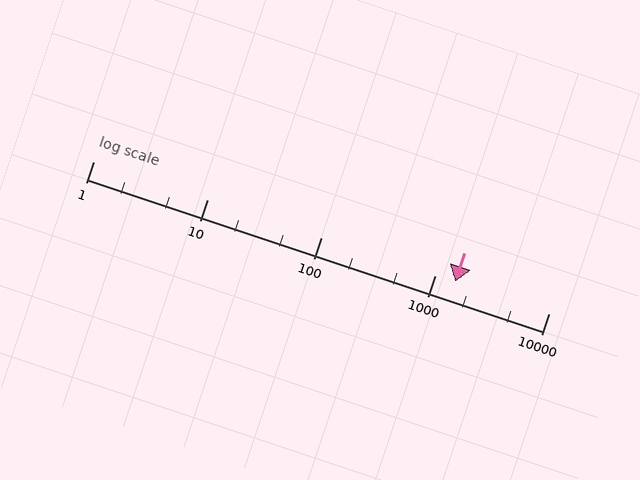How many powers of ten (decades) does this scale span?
The scale spans 4 decades, from 1 to 10000.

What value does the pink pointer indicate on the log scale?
The pointer indicates approximately 1500.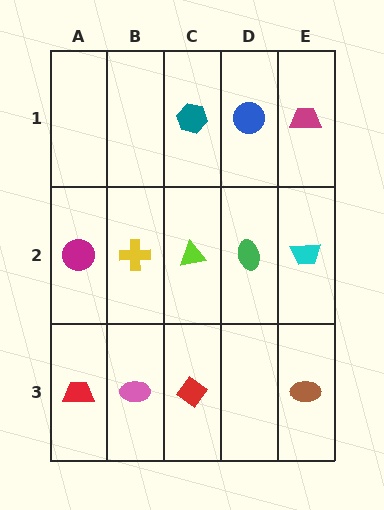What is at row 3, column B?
A pink ellipse.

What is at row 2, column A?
A magenta circle.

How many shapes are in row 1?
3 shapes.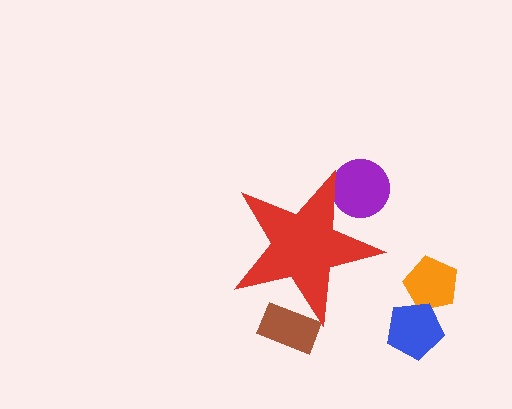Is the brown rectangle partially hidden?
Yes, the brown rectangle is partially hidden behind the red star.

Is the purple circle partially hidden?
Yes, the purple circle is partially hidden behind the red star.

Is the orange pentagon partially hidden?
No, the orange pentagon is fully visible.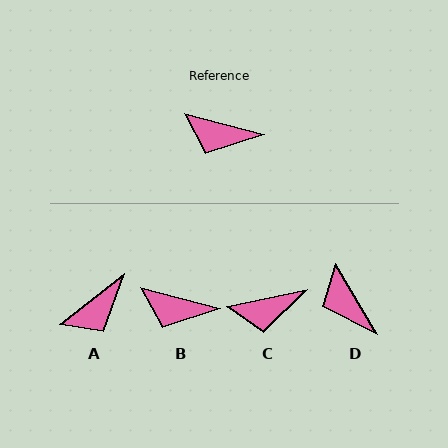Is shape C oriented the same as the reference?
No, it is off by about 27 degrees.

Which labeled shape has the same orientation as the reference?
B.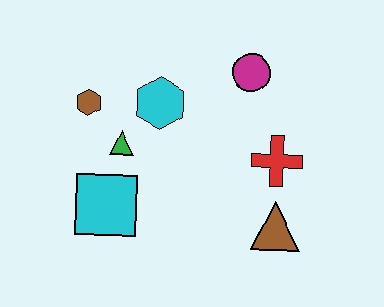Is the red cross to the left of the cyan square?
No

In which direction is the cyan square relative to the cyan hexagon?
The cyan square is below the cyan hexagon.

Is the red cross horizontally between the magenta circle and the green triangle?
No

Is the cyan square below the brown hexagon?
Yes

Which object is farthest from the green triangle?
The brown triangle is farthest from the green triangle.